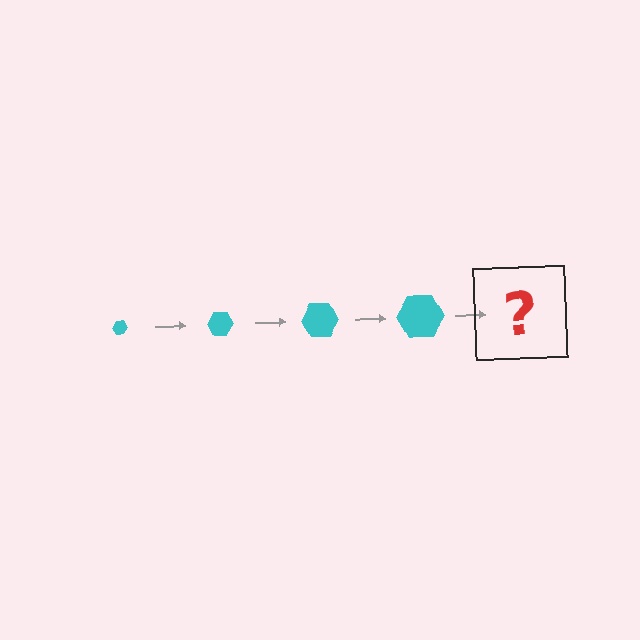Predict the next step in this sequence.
The next step is a cyan hexagon, larger than the previous one.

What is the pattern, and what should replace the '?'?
The pattern is that the hexagon gets progressively larger each step. The '?' should be a cyan hexagon, larger than the previous one.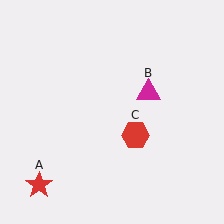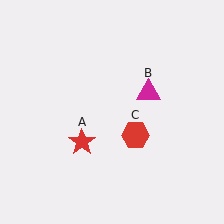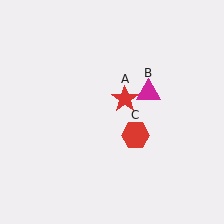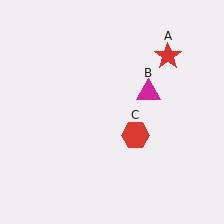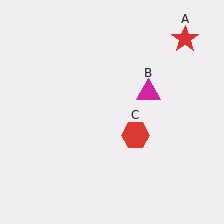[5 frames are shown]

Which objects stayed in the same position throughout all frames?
Magenta triangle (object B) and red hexagon (object C) remained stationary.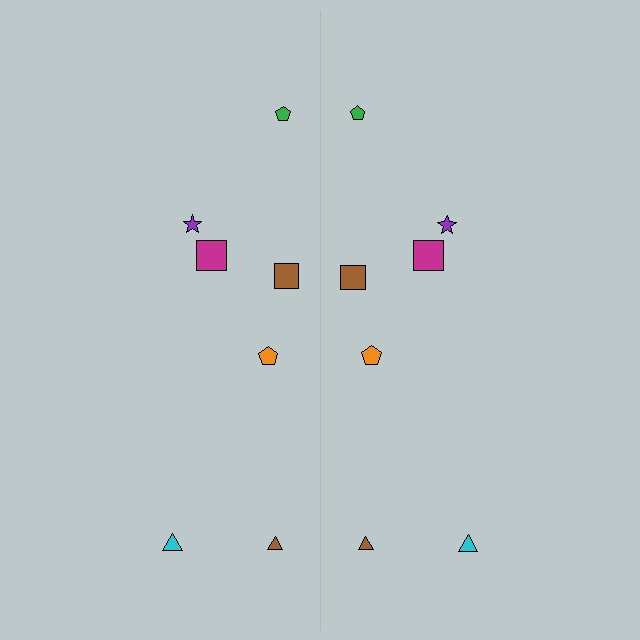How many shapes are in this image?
There are 14 shapes in this image.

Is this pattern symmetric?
Yes, this pattern has bilateral (reflection) symmetry.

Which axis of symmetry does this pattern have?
The pattern has a vertical axis of symmetry running through the center of the image.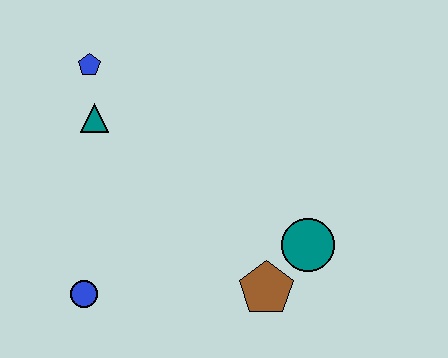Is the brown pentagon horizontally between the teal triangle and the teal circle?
Yes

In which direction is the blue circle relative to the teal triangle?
The blue circle is below the teal triangle.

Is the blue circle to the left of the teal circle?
Yes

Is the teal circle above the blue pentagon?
No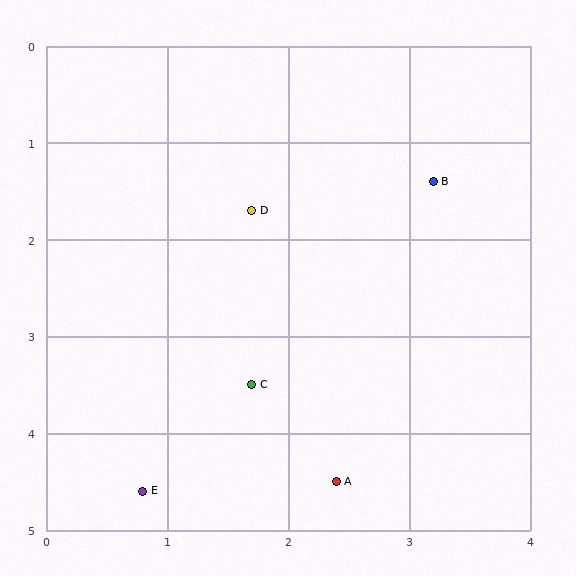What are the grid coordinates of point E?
Point E is at approximately (0.8, 4.6).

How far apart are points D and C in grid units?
Points D and C are about 1.8 grid units apart.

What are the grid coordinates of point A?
Point A is at approximately (2.4, 4.5).